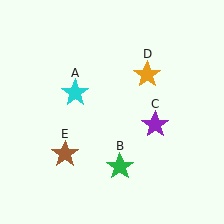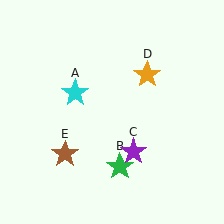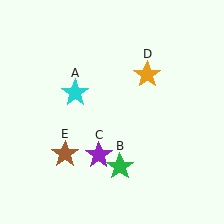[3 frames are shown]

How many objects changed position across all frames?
1 object changed position: purple star (object C).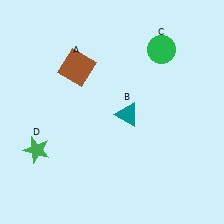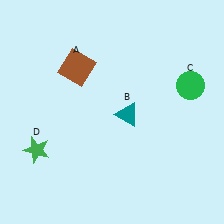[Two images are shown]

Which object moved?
The green circle (C) moved down.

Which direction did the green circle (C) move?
The green circle (C) moved down.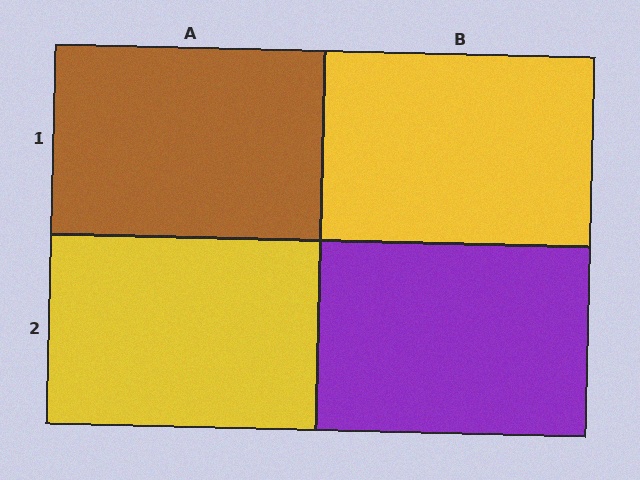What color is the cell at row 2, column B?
Purple.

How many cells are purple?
1 cell is purple.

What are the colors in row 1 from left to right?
Brown, yellow.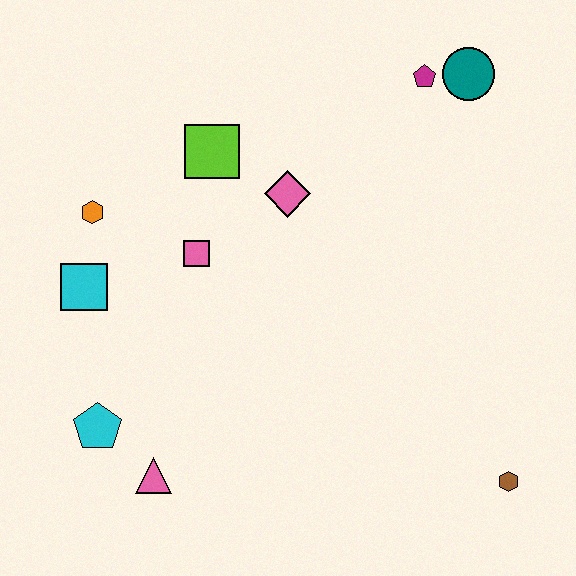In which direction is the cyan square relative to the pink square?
The cyan square is to the left of the pink square.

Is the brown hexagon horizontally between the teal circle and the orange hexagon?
No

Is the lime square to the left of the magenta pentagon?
Yes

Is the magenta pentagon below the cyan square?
No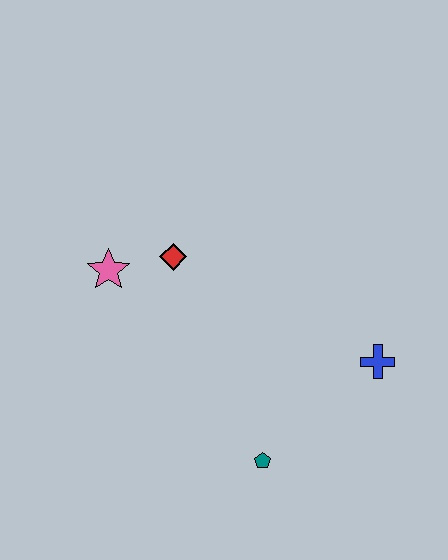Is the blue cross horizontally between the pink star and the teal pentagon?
No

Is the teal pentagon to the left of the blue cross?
Yes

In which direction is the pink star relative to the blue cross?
The pink star is to the left of the blue cross.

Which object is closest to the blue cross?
The teal pentagon is closest to the blue cross.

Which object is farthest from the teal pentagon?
The pink star is farthest from the teal pentagon.